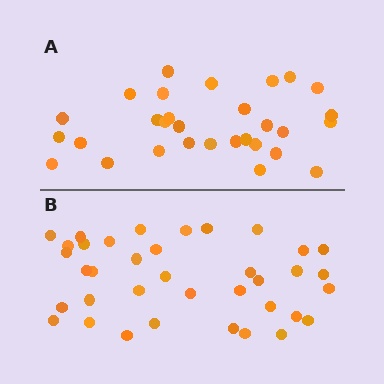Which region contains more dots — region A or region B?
Region B (the bottom region) has more dots.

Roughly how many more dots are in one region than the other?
Region B has roughly 8 or so more dots than region A.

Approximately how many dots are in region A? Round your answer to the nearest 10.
About 30 dots.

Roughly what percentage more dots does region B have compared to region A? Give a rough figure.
About 25% more.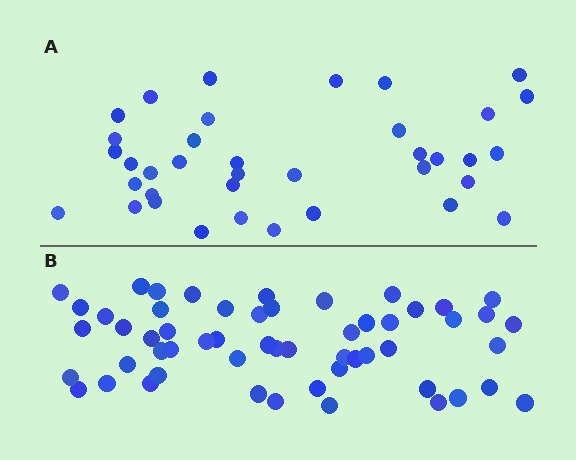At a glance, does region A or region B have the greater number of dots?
Region B (the bottom region) has more dots.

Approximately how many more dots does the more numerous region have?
Region B has approximately 20 more dots than region A.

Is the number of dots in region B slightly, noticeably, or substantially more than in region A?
Region B has substantially more. The ratio is roughly 1.5 to 1.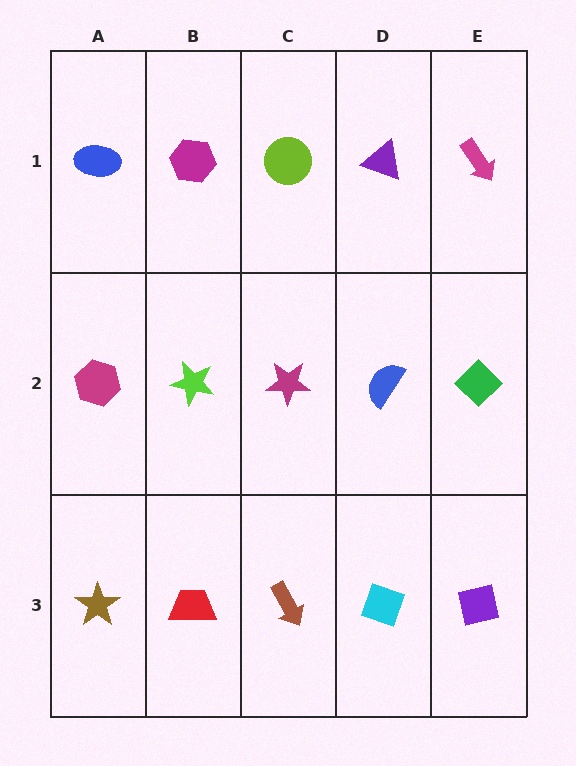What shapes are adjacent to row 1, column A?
A magenta hexagon (row 2, column A), a magenta hexagon (row 1, column B).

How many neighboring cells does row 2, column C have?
4.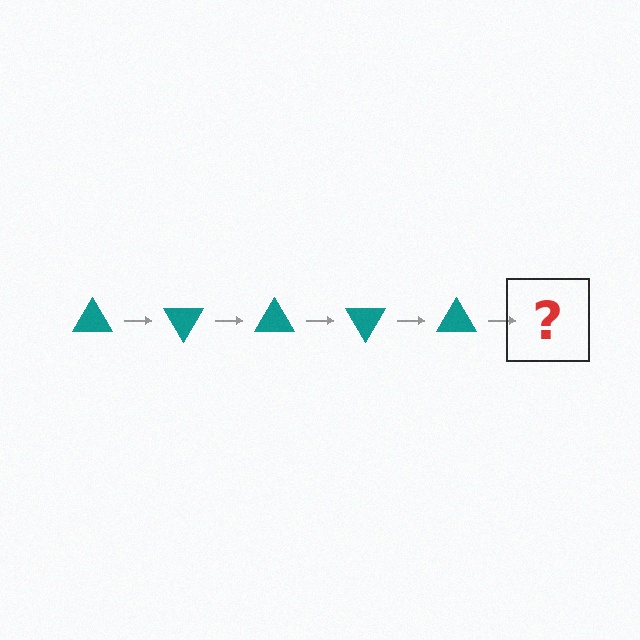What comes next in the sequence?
The next element should be a teal triangle rotated 300 degrees.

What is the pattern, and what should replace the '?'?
The pattern is that the triangle rotates 60 degrees each step. The '?' should be a teal triangle rotated 300 degrees.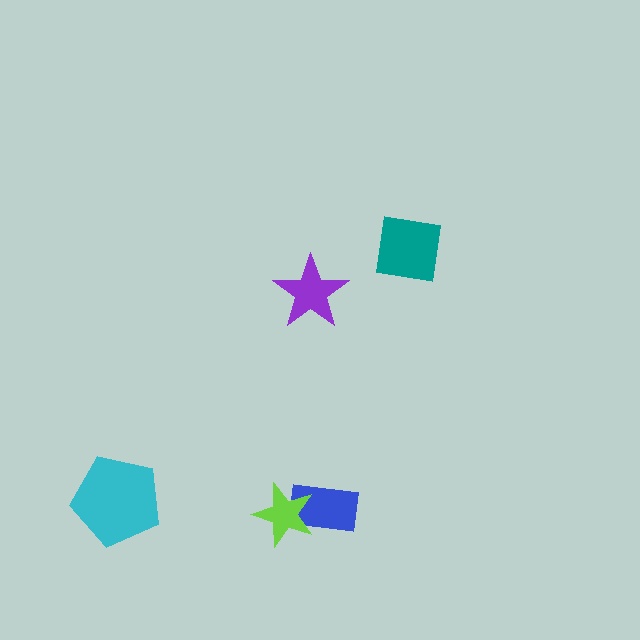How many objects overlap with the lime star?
1 object overlaps with the lime star.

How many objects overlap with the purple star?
0 objects overlap with the purple star.